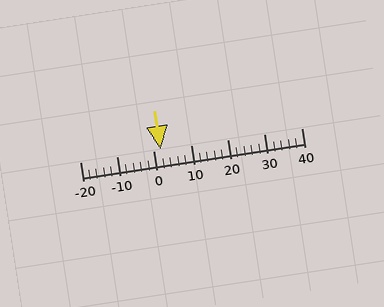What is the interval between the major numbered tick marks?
The major tick marks are spaced 10 units apart.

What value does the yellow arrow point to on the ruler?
The yellow arrow points to approximately 2.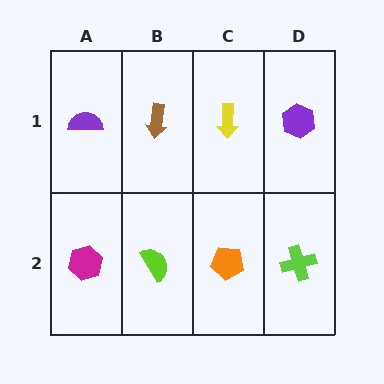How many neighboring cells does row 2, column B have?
3.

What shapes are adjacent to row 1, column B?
A lime semicircle (row 2, column B), a purple semicircle (row 1, column A), a yellow arrow (row 1, column C).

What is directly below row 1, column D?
A lime cross.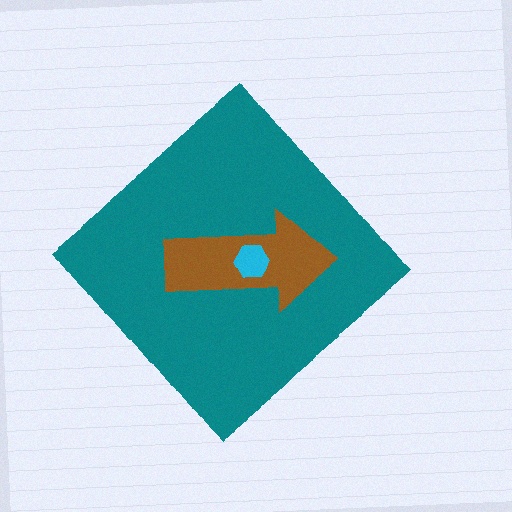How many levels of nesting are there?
3.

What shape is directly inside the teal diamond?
The brown arrow.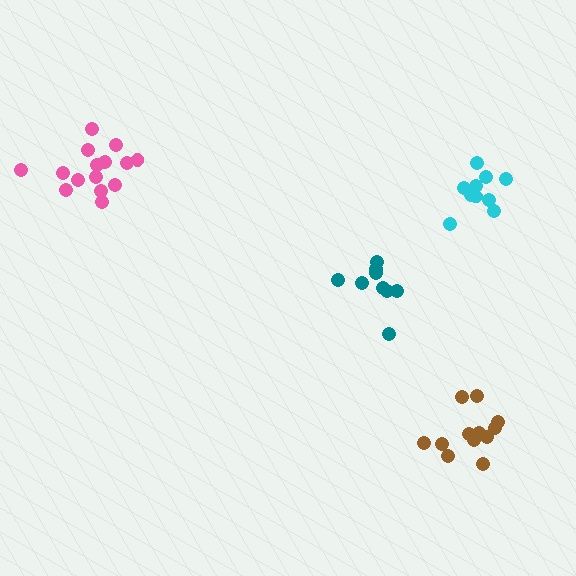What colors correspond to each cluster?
The clusters are colored: teal, cyan, pink, brown.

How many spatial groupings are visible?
There are 4 spatial groupings.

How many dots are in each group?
Group 1: 9 dots, Group 2: 10 dots, Group 3: 15 dots, Group 4: 12 dots (46 total).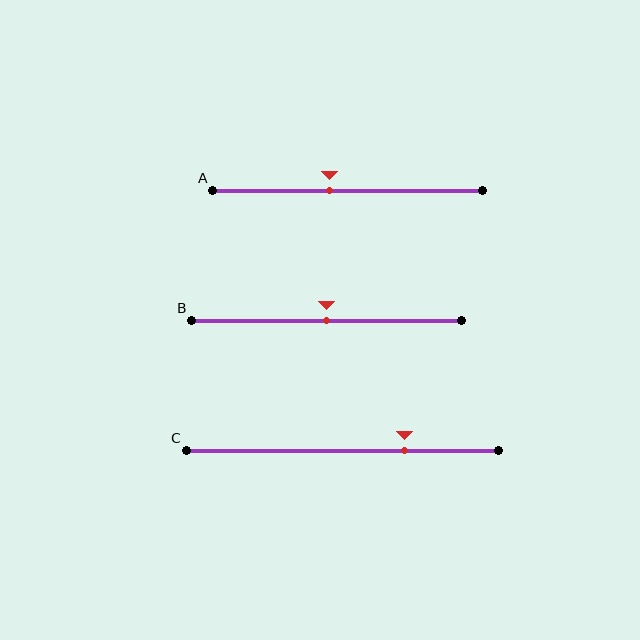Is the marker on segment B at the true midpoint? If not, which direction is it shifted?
Yes, the marker on segment B is at the true midpoint.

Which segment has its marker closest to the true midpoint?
Segment B has its marker closest to the true midpoint.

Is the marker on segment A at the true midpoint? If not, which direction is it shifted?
No, the marker on segment A is shifted to the left by about 7% of the segment length.